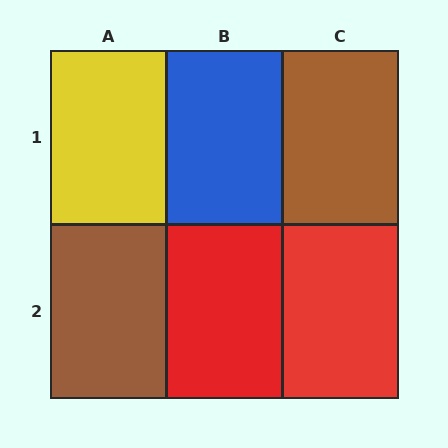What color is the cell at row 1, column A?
Yellow.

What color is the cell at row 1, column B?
Blue.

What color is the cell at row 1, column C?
Brown.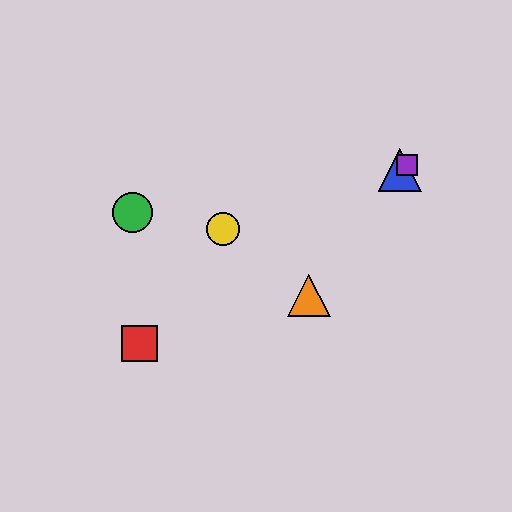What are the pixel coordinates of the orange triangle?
The orange triangle is at (309, 296).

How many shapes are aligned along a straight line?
3 shapes (the red square, the blue triangle, the purple square) are aligned along a straight line.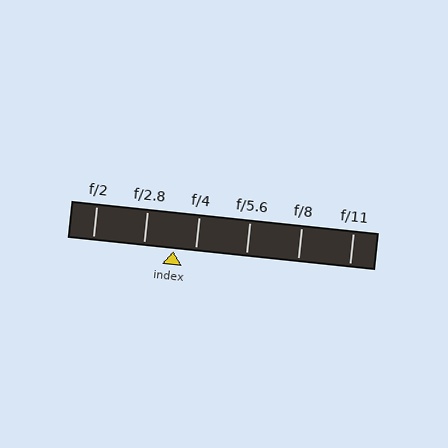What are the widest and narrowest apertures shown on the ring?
The widest aperture shown is f/2 and the narrowest is f/11.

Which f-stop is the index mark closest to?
The index mark is closest to f/4.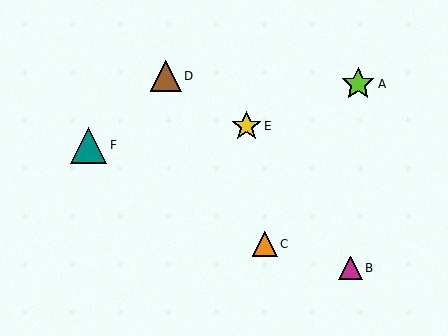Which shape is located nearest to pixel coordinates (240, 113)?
The yellow star (labeled E) at (246, 126) is nearest to that location.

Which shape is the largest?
The teal triangle (labeled F) is the largest.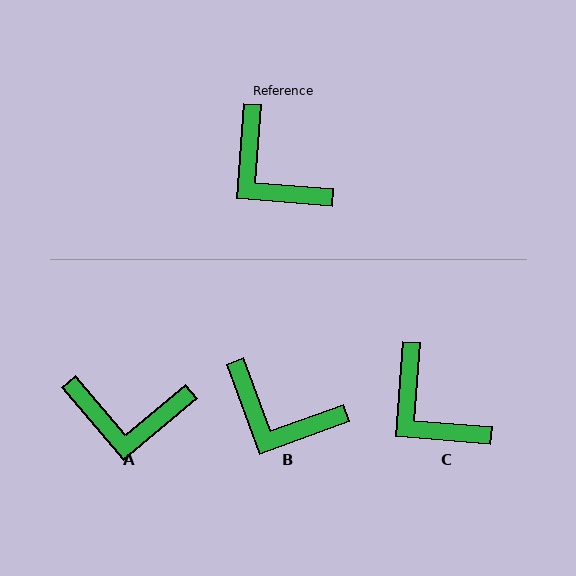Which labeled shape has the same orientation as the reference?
C.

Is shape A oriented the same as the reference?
No, it is off by about 45 degrees.